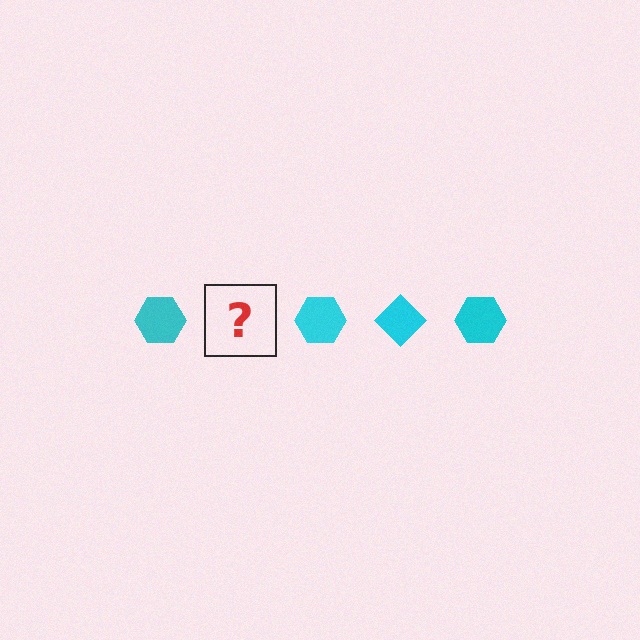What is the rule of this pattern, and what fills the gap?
The rule is that the pattern cycles through hexagon, diamond shapes in cyan. The gap should be filled with a cyan diamond.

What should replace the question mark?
The question mark should be replaced with a cyan diamond.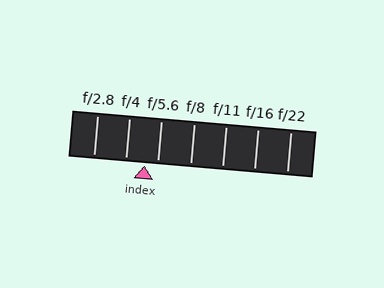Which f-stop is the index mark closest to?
The index mark is closest to f/5.6.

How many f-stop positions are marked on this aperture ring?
There are 7 f-stop positions marked.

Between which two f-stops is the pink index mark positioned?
The index mark is between f/4 and f/5.6.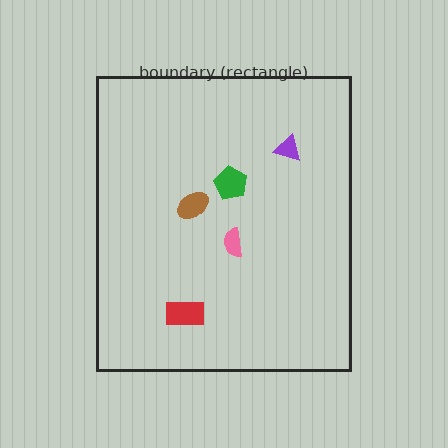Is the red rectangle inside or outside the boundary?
Inside.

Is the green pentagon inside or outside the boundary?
Inside.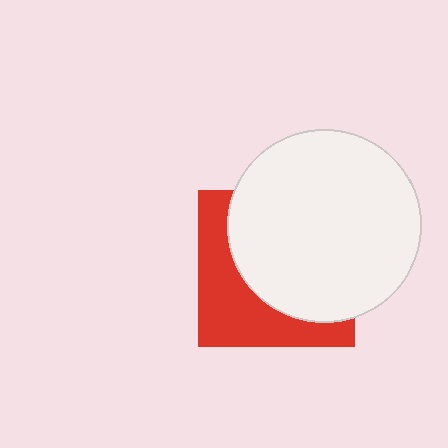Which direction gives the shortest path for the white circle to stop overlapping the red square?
Moving toward the upper-right gives the shortest separation.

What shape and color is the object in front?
The object in front is a white circle.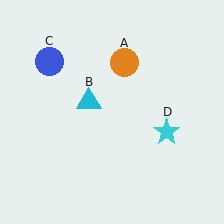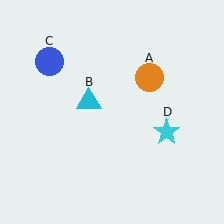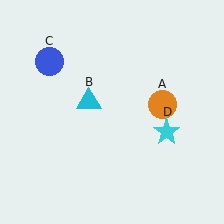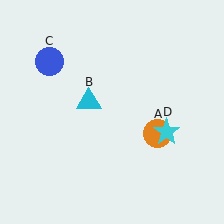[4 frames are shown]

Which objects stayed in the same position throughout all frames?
Cyan triangle (object B) and blue circle (object C) and cyan star (object D) remained stationary.